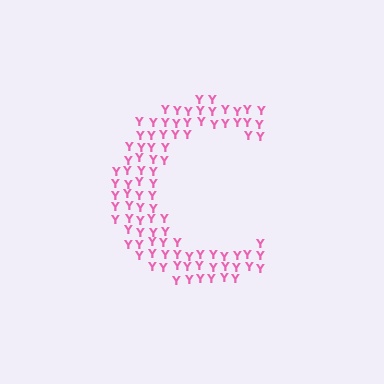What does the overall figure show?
The overall figure shows the letter C.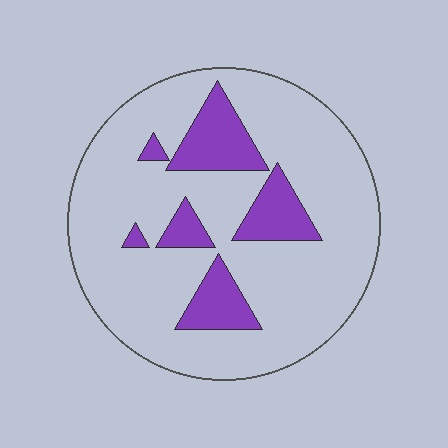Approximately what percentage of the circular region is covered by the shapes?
Approximately 20%.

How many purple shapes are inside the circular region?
6.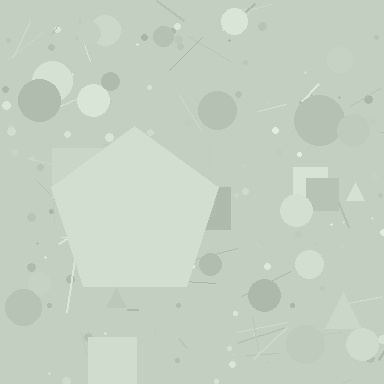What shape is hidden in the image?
A pentagon is hidden in the image.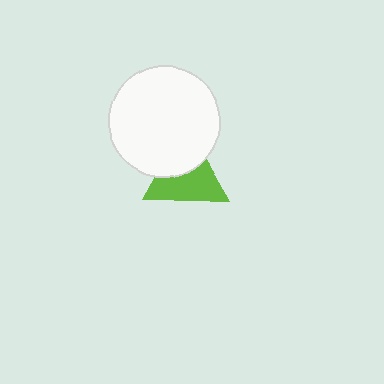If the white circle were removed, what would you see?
You would see the complete lime triangle.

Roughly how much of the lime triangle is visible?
About half of it is visible (roughly 61%).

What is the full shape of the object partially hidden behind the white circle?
The partially hidden object is a lime triangle.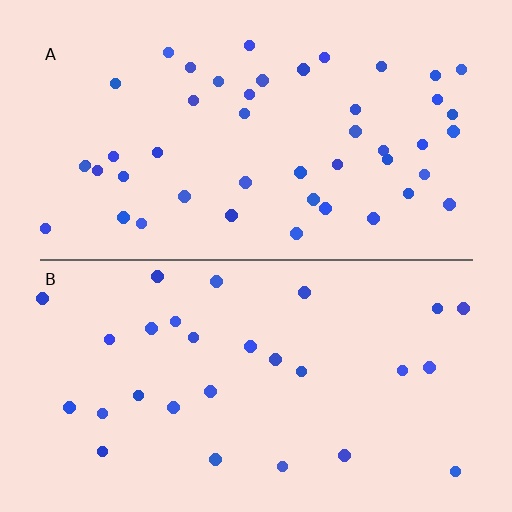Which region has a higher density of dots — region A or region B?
A (the top).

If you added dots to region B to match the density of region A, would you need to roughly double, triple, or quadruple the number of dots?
Approximately double.